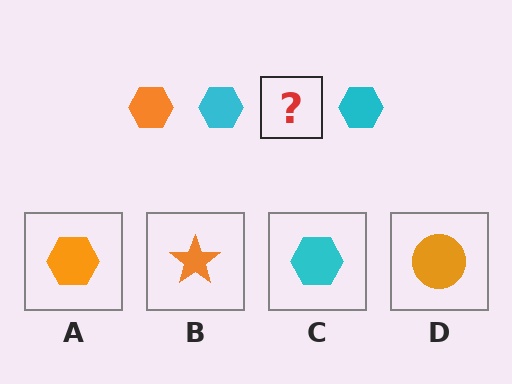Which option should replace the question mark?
Option A.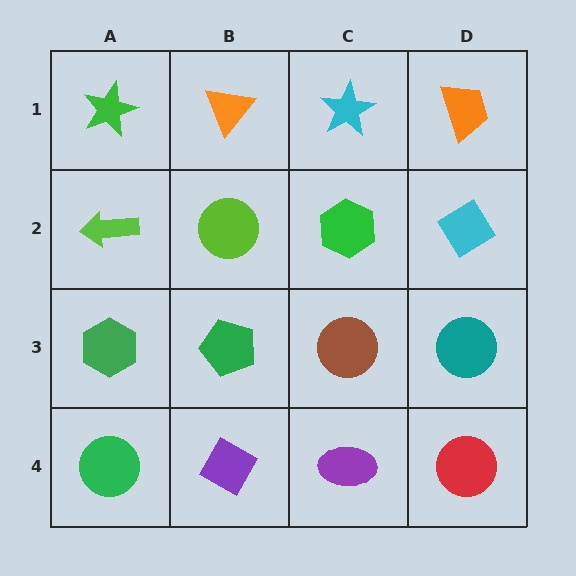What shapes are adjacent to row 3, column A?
A lime arrow (row 2, column A), a green circle (row 4, column A), a green pentagon (row 3, column B).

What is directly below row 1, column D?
A cyan diamond.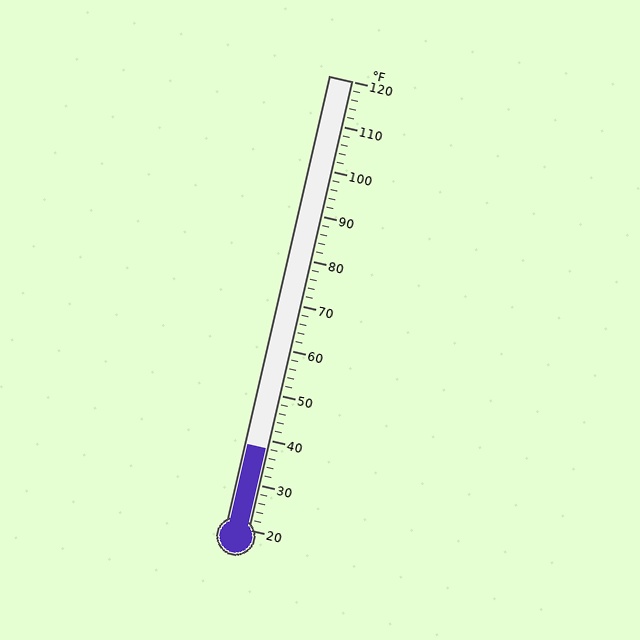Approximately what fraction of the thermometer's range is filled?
The thermometer is filled to approximately 20% of its range.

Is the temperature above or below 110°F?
The temperature is below 110°F.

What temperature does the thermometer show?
The thermometer shows approximately 38°F.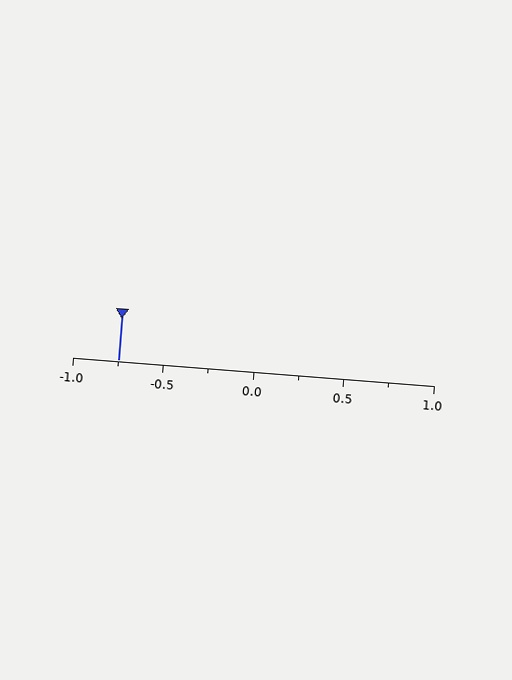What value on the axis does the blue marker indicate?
The marker indicates approximately -0.75.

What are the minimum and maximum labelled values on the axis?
The axis runs from -1.0 to 1.0.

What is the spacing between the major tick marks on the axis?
The major ticks are spaced 0.5 apart.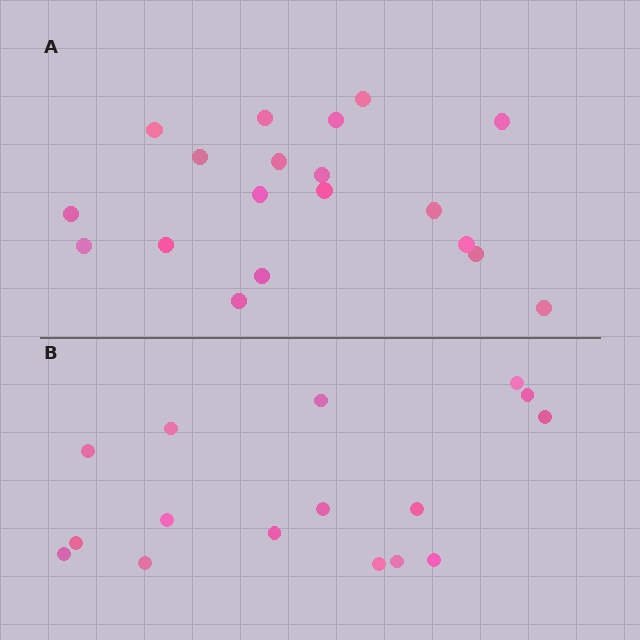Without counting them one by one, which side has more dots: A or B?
Region A (the top region) has more dots.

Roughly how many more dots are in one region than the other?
Region A has just a few more — roughly 2 or 3 more dots than region B.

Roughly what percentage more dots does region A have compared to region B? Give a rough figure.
About 20% more.